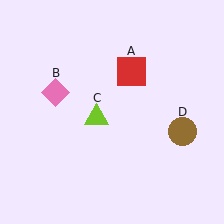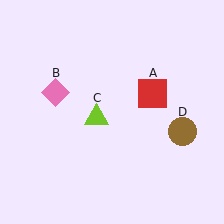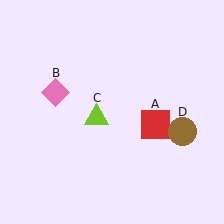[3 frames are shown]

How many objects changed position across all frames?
1 object changed position: red square (object A).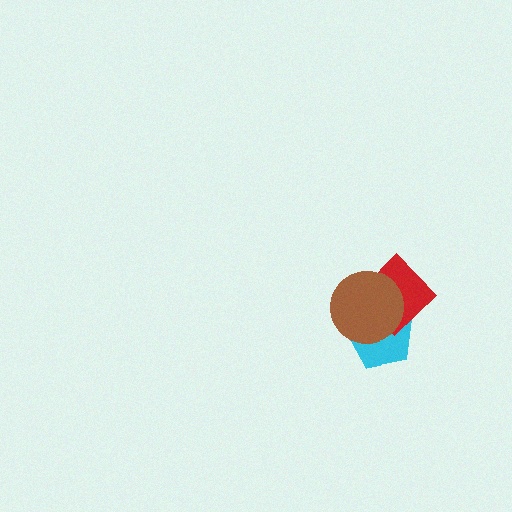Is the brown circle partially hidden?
No, no other shape covers it.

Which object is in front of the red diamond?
The brown circle is in front of the red diamond.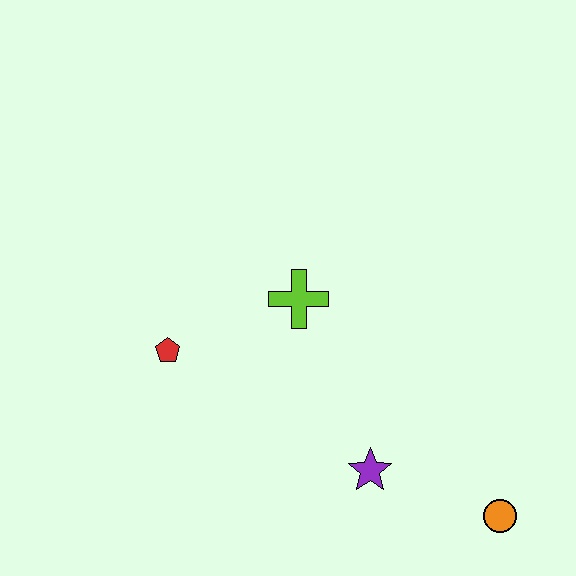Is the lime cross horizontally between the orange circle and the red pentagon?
Yes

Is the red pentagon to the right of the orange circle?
No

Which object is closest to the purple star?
The orange circle is closest to the purple star.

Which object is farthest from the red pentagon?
The orange circle is farthest from the red pentagon.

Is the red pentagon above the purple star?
Yes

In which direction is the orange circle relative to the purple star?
The orange circle is to the right of the purple star.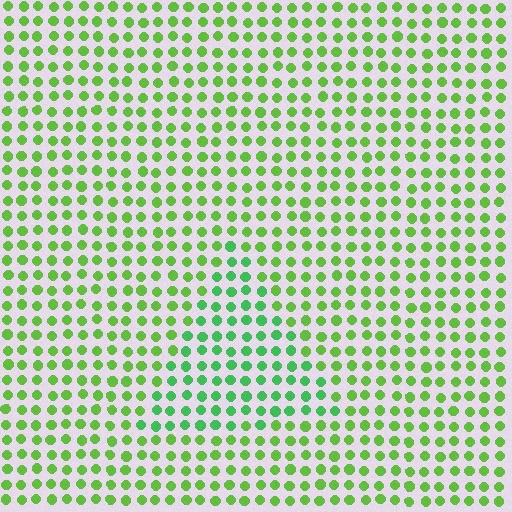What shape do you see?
I see a triangle.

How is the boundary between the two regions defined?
The boundary is defined purely by a slight shift in hue (about 29 degrees). Spacing, size, and orientation are identical on both sides.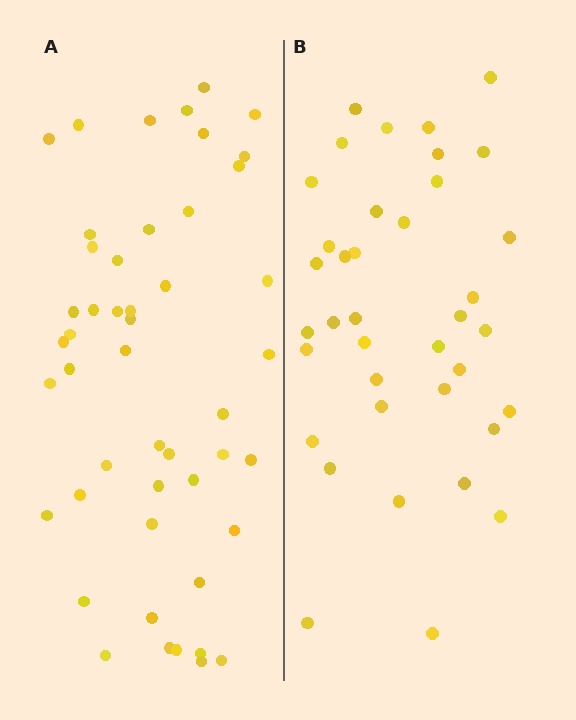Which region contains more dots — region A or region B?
Region A (the left region) has more dots.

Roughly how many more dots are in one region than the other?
Region A has roughly 10 or so more dots than region B.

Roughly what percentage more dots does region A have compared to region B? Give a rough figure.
About 25% more.